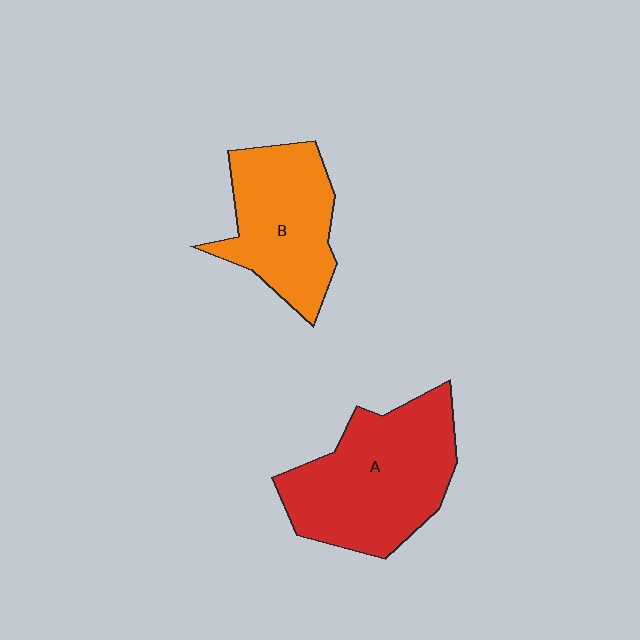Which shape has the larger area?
Shape A (red).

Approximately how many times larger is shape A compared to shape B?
Approximately 1.3 times.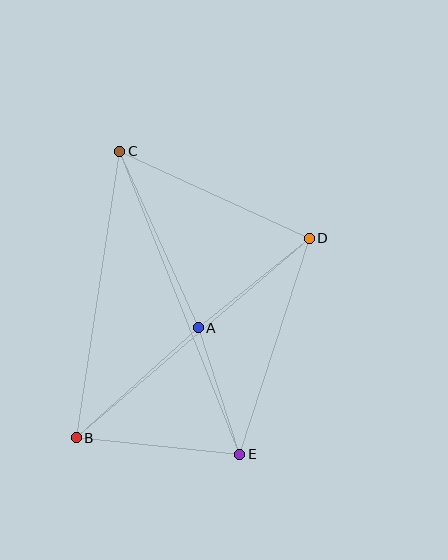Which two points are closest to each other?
Points A and E are closest to each other.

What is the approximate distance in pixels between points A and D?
The distance between A and D is approximately 143 pixels.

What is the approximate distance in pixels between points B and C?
The distance between B and C is approximately 290 pixels.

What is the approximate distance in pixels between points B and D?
The distance between B and D is approximately 307 pixels.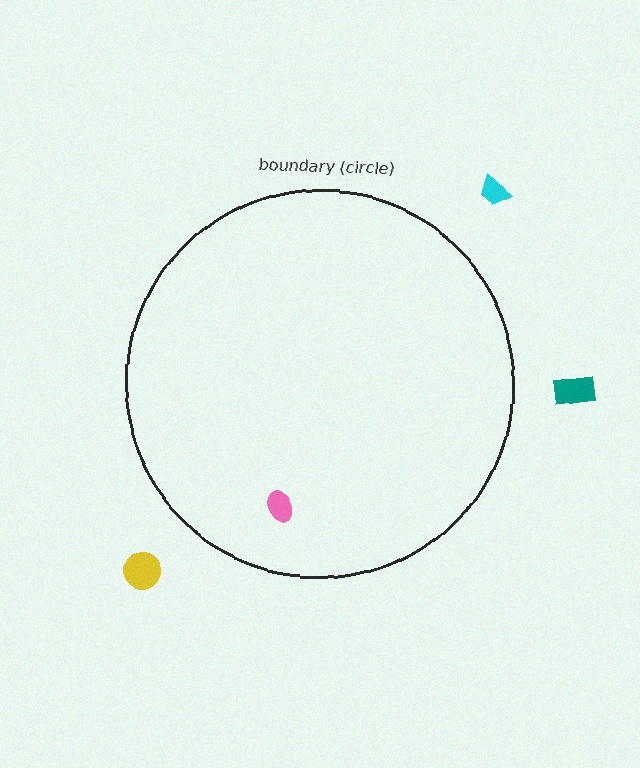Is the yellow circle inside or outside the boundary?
Outside.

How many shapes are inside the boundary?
1 inside, 3 outside.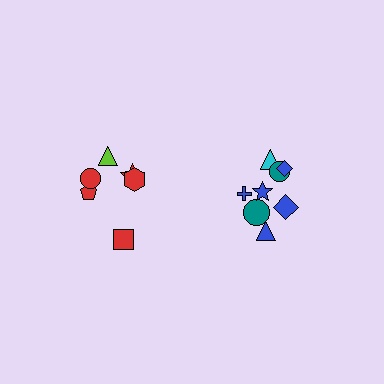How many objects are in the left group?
There are 6 objects.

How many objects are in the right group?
There are 8 objects.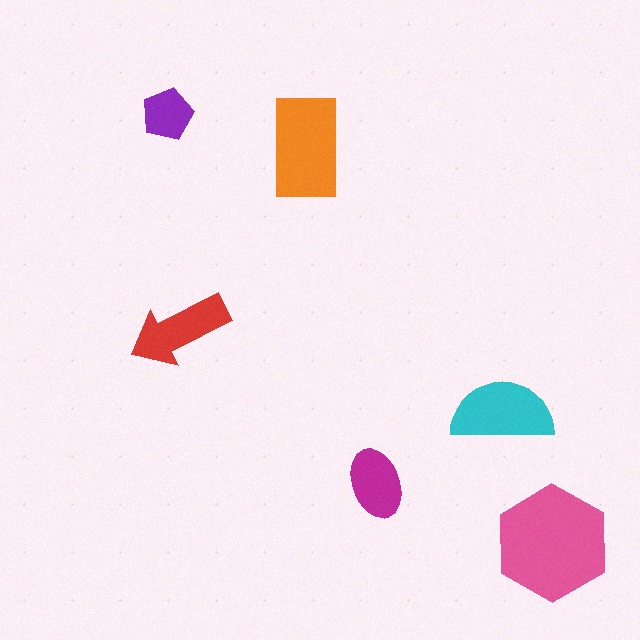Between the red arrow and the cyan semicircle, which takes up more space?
The cyan semicircle.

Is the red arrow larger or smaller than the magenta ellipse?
Larger.